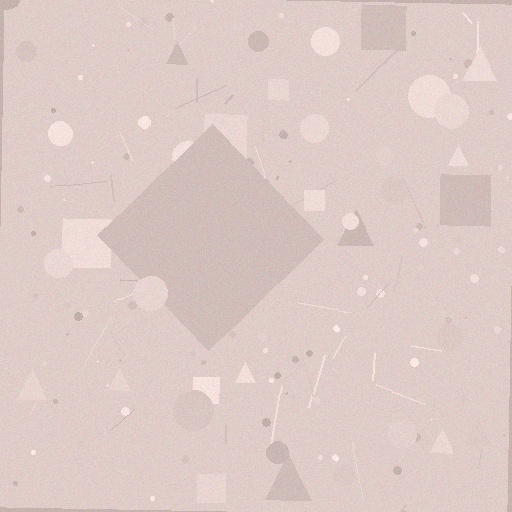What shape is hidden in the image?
A diamond is hidden in the image.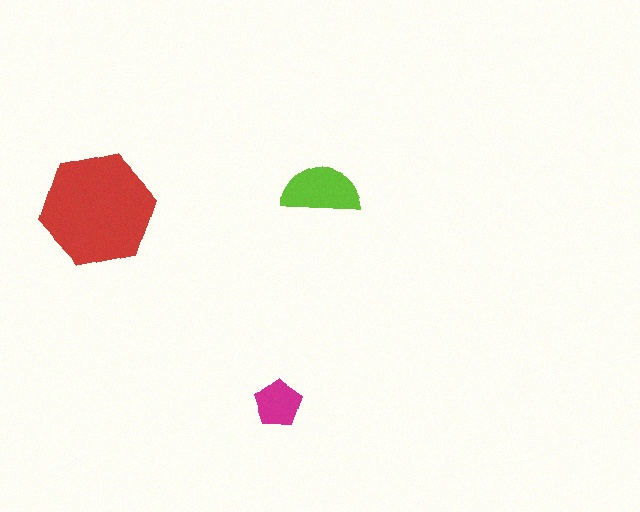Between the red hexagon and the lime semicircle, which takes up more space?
The red hexagon.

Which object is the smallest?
The magenta pentagon.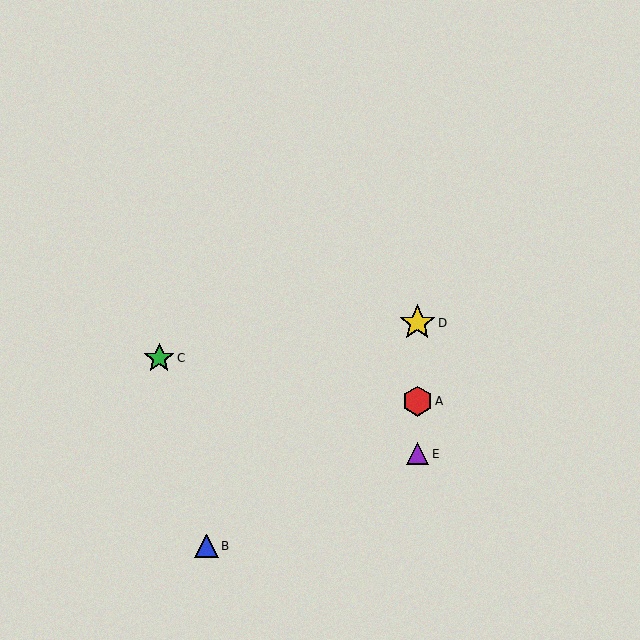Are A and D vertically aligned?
Yes, both are at x≈417.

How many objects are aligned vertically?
3 objects (A, D, E) are aligned vertically.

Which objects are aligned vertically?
Objects A, D, E are aligned vertically.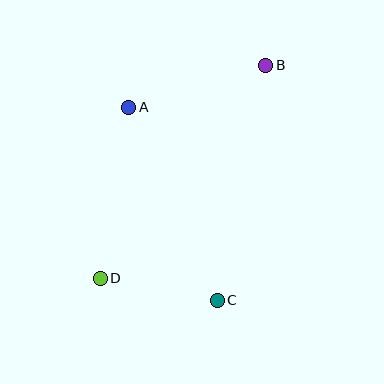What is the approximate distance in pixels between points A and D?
The distance between A and D is approximately 173 pixels.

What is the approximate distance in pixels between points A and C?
The distance between A and C is approximately 212 pixels.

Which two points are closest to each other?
Points C and D are closest to each other.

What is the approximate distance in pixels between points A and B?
The distance between A and B is approximately 143 pixels.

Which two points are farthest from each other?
Points B and D are farthest from each other.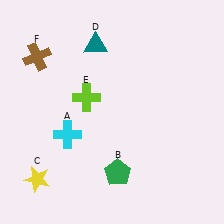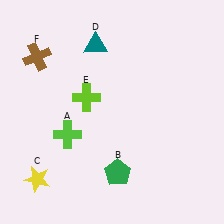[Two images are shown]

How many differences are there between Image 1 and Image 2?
There is 1 difference between the two images.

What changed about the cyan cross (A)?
In Image 1, A is cyan. In Image 2, it changed to lime.